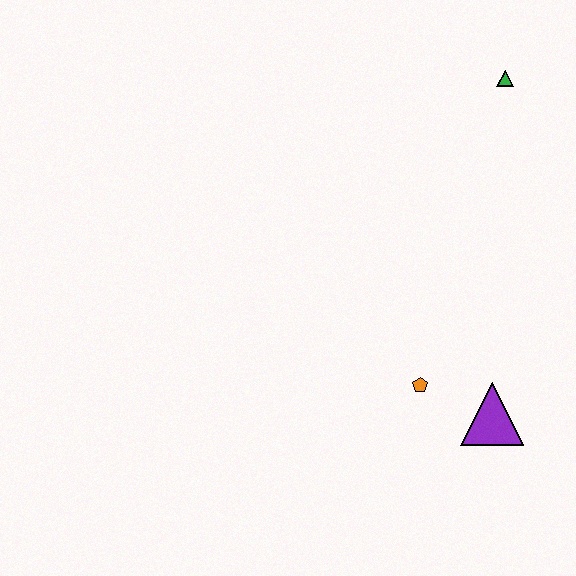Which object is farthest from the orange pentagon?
The green triangle is farthest from the orange pentagon.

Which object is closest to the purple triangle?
The orange pentagon is closest to the purple triangle.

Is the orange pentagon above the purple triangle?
Yes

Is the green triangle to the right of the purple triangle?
Yes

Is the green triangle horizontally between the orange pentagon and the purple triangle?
No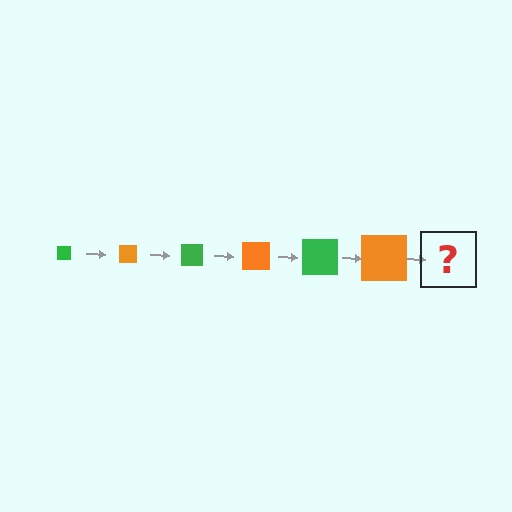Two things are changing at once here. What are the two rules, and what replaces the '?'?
The two rules are that the square grows larger each step and the color cycles through green and orange. The '?' should be a green square, larger than the previous one.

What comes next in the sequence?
The next element should be a green square, larger than the previous one.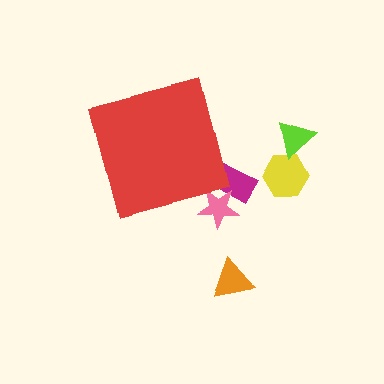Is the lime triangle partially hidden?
No, the lime triangle is fully visible.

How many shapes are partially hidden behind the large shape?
2 shapes are partially hidden.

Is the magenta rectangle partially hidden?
Yes, the magenta rectangle is partially hidden behind the red square.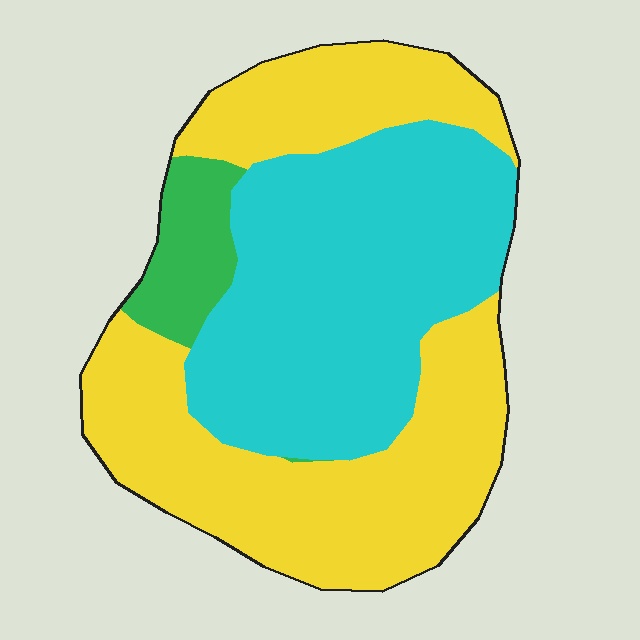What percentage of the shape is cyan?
Cyan covers roughly 45% of the shape.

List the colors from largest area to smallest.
From largest to smallest: yellow, cyan, green.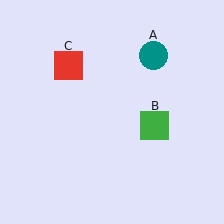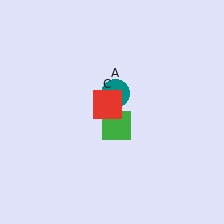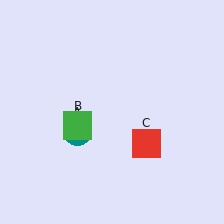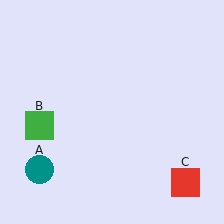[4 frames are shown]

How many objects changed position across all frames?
3 objects changed position: teal circle (object A), green square (object B), red square (object C).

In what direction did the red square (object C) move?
The red square (object C) moved down and to the right.